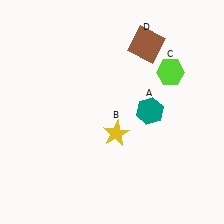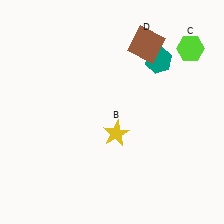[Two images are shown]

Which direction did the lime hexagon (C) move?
The lime hexagon (C) moved up.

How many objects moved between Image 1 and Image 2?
2 objects moved between the two images.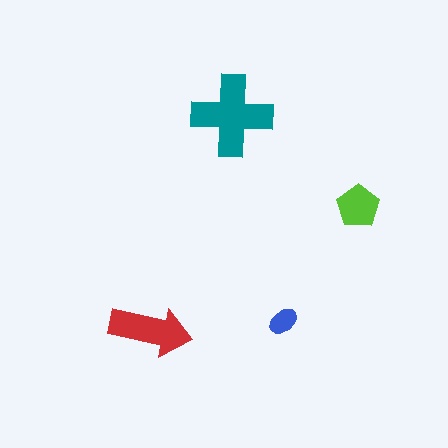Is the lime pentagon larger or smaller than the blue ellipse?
Larger.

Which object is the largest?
The teal cross.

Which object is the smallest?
The blue ellipse.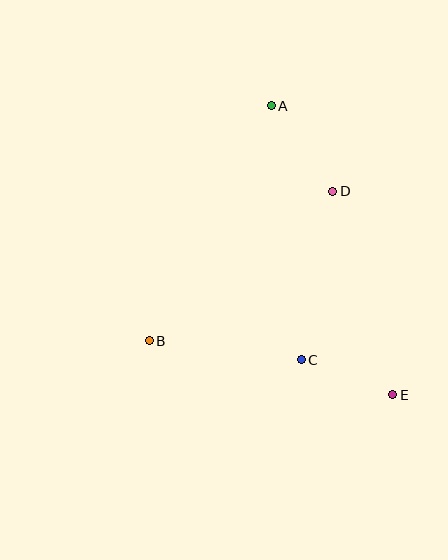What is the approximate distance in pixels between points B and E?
The distance between B and E is approximately 249 pixels.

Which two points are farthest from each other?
Points A and E are farthest from each other.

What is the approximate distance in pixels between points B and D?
The distance between B and D is approximately 236 pixels.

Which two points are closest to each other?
Points C and E are closest to each other.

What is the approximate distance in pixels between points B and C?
The distance between B and C is approximately 153 pixels.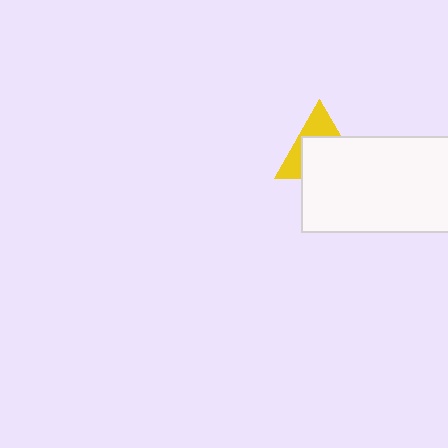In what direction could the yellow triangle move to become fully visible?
The yellow triangle could move up. That would shift it out from behind the white rectangle entirely.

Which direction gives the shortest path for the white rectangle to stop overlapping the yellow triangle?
Moving down gives the shortest separation.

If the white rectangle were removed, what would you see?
You would see the complete yellow triangle.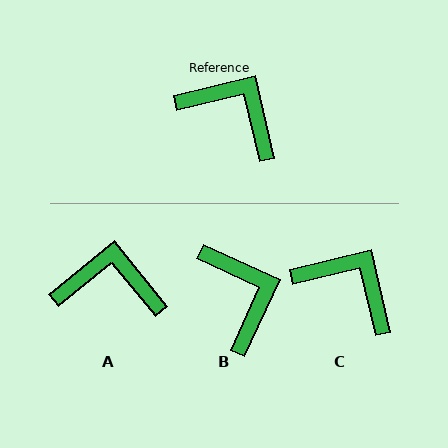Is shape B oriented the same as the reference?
No, it is off by about 38 degrees.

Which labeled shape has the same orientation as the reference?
C.